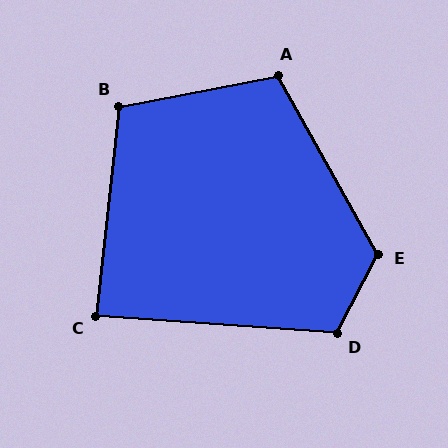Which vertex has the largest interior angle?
E, at approximately 123 degrees.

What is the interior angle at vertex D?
Approximately 114 degrees (obtuse).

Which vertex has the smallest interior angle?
C, at approximately 88 degrees.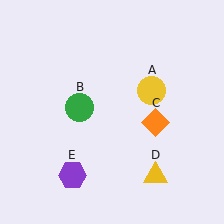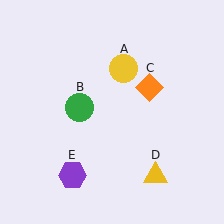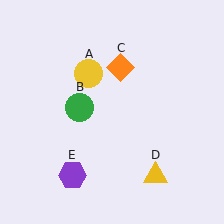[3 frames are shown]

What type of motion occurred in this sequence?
The yellow circle (object A), orange diamond (object C) rotated counterclockwise around the center of the scene.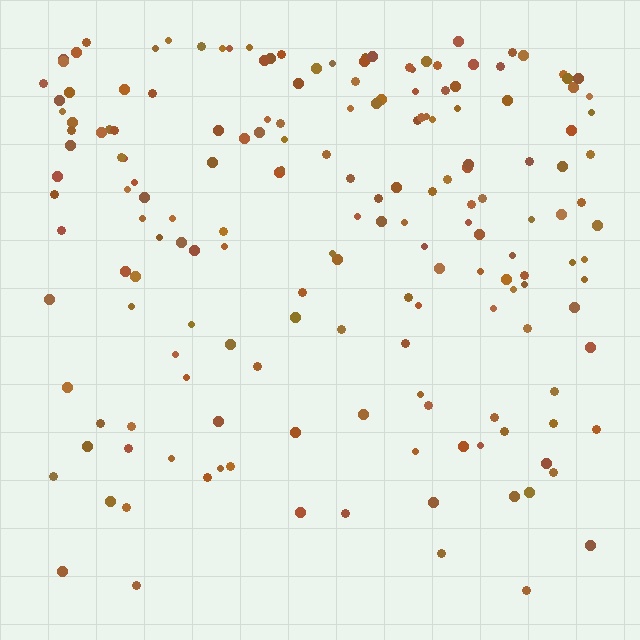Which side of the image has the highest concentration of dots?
The top.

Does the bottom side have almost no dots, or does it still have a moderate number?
Still a moderate number, just noticeably fewer than the top.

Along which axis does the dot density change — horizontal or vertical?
Vertical.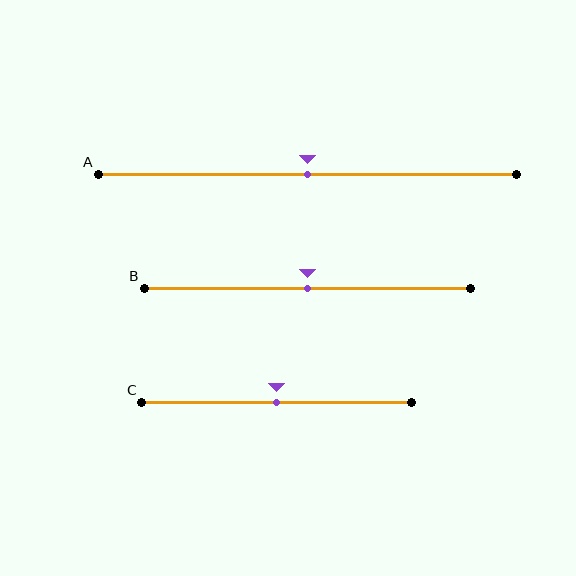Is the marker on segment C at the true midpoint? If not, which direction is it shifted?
Yes, the marker on segment C is at the true midpoint.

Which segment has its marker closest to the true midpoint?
Segment A has its marker closest to the true midpoint.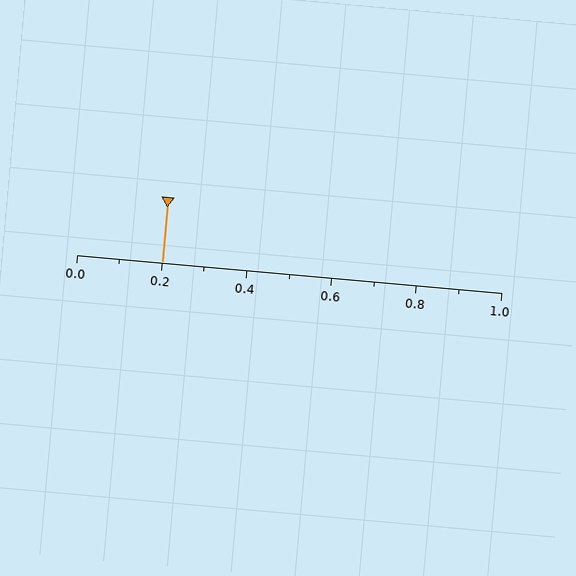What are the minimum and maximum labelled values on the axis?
The axis runs from 0.0 to 1.0.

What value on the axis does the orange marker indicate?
The marker indicates approximately 0.2.